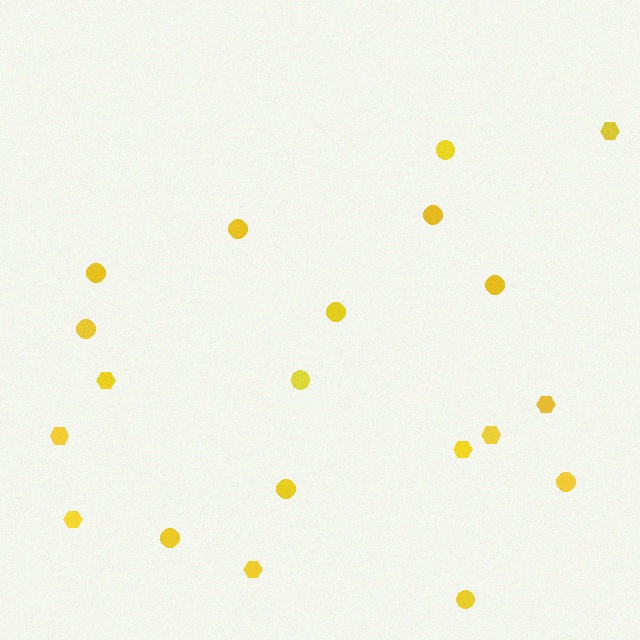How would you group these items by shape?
There are 2 groups: one group of circles (12) and one group of hexagons (8).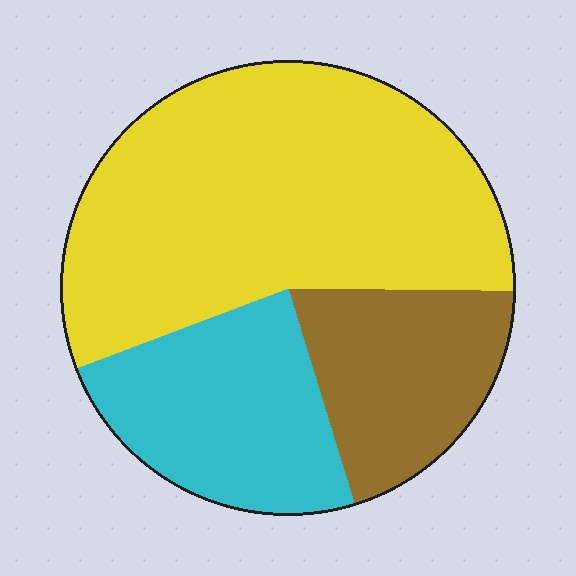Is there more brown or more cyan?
Cyan.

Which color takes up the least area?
Brown, at roughly 20%.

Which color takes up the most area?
Yellow, at roughly 55%.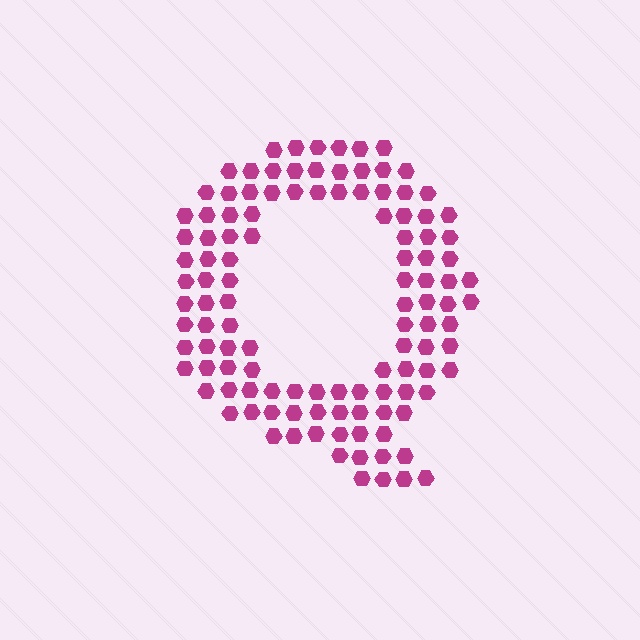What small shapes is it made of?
It is made of small hexagons.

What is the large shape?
The large shape is the letter Q.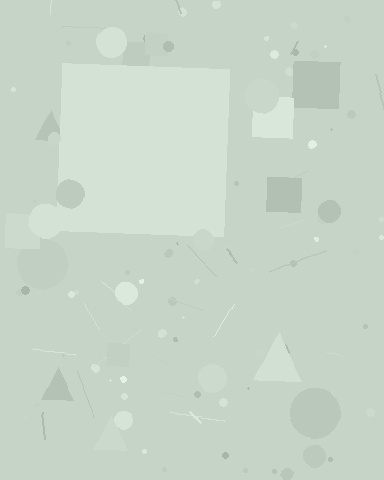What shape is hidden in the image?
A square is hidden in the image.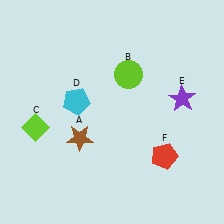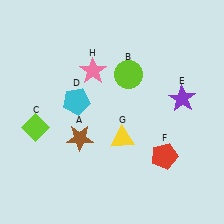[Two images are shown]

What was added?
A yellow triangle (G), a pink star (H) were added in Image 2.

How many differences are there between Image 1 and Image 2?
There are 2 differences between the two images.